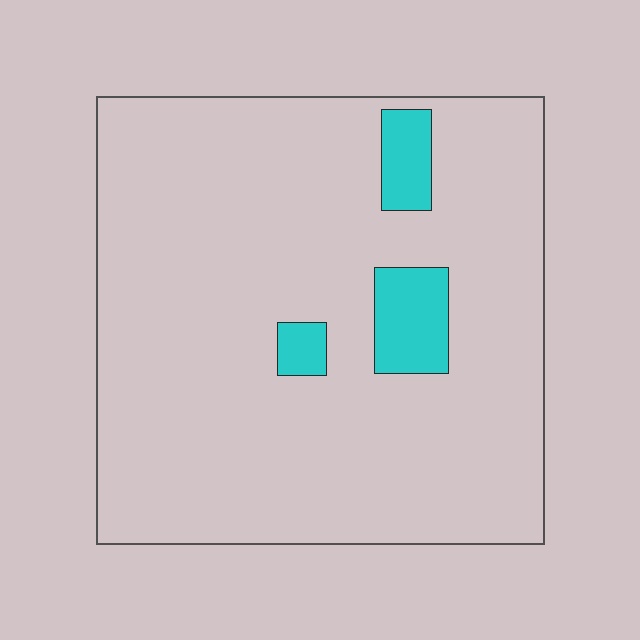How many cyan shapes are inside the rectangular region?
3.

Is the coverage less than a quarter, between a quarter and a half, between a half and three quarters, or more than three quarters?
Less than a quarter.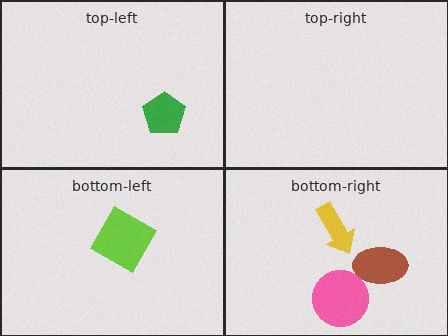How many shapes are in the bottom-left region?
1.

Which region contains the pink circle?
The bottom-right region.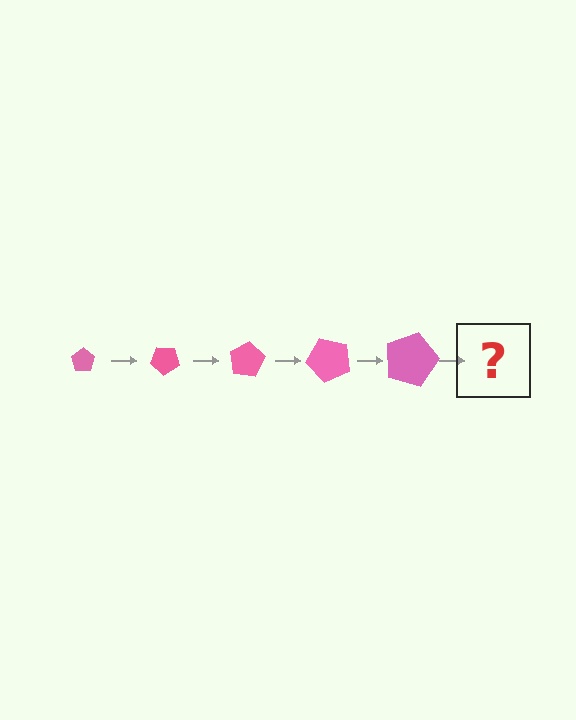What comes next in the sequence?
The next element should be a pentagon, larger than the previous one and rotated 200 degrees from the start.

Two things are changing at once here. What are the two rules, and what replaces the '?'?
The two rules are that the pentagon grows larger each step and it rotates 40 degrees each step. The '?' should be a pentagon, larger than the previous one and rotated 200 degrees from the start.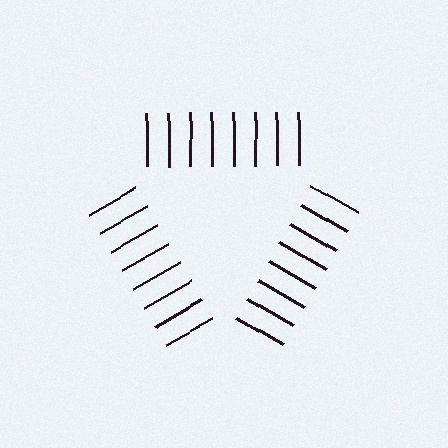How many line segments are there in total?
24 — 8 along each of the 3 edges.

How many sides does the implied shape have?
3 sides — the line-ends trace a triangle.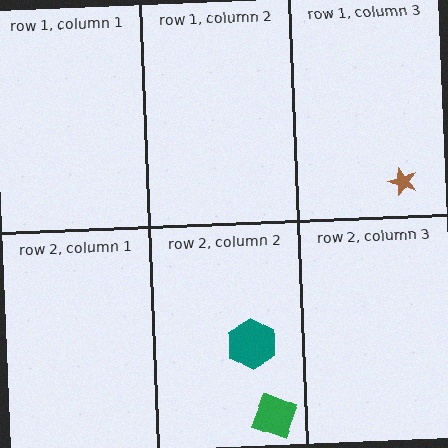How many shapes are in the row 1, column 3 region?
1.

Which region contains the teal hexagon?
The row 2, column 2 region.